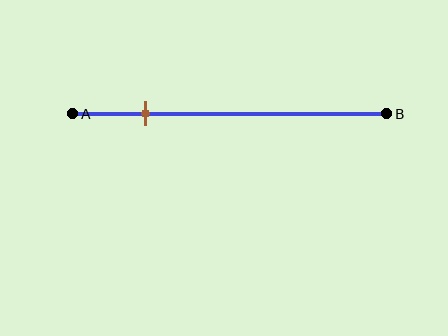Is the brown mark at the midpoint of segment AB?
No, the mark is at about 25% from A, not at the 50% midpoint.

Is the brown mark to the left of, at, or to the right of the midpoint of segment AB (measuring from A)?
The brown mark is to the left of the midpoint of segment AB.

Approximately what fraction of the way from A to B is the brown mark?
The brown mark is approximately 25% of the way from A to B.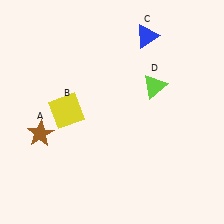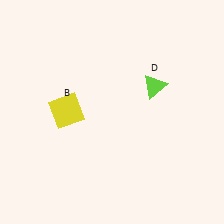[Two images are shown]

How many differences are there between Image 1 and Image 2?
There are 2 differences between the two images.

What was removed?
The brown star (A), the blue triangle (C) were removed in Image 2.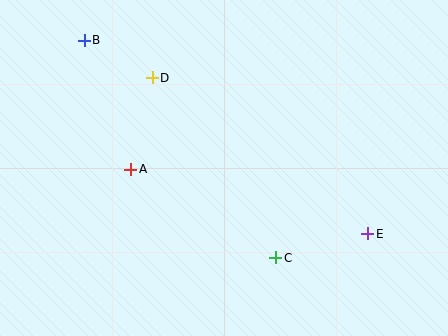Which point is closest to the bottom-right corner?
Point E is closest to the bottom-right corner.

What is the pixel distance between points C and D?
The distance between C and D is 219 pixels.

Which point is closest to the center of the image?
Point A at (131, 169) is closest to the center.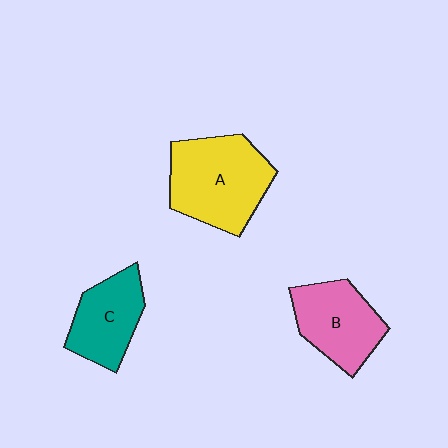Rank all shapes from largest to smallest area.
From largest to smallest: A (yellow), B (pink), C (teal).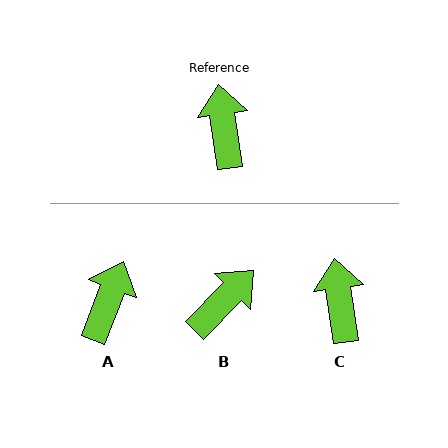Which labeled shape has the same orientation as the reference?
C.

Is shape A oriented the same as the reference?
No, it is off by about 29 degrees.